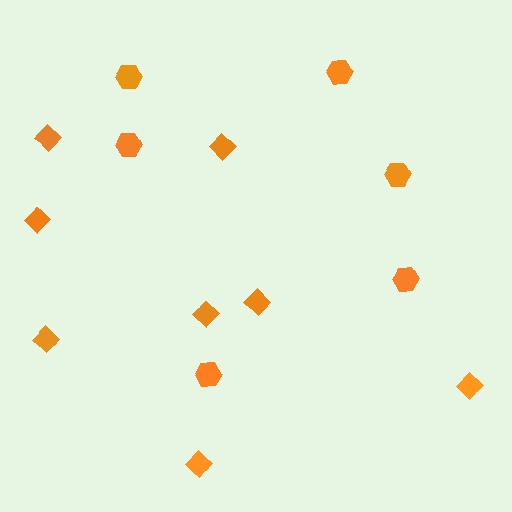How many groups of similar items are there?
There are 2 groups: one group of diamonds (8) and one group of hexagons (6).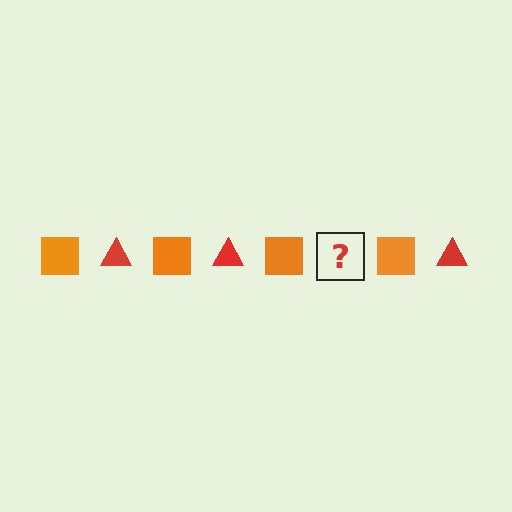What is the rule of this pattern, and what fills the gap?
The rule is that the pattern alternates between orange square and red triangle. The gap should be filled with a red triangle.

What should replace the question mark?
The question mark should be replaced with a red triangle.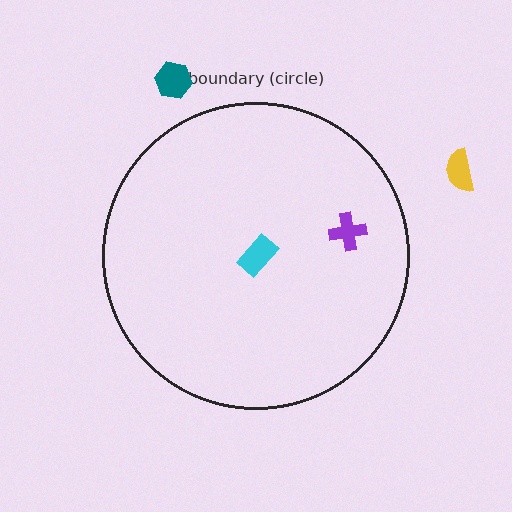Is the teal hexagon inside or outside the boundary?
Outside.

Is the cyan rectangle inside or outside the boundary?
Inside.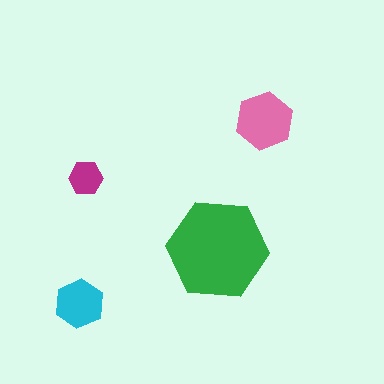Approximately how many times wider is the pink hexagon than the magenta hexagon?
About 1.5 times wider.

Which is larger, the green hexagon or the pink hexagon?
The green one.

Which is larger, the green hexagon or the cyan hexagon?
The green one.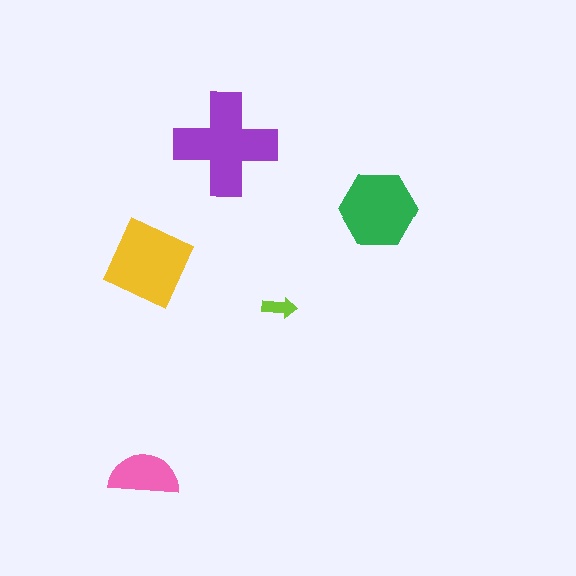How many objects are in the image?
There are 5 objects in the image.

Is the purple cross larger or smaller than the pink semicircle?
Larger.